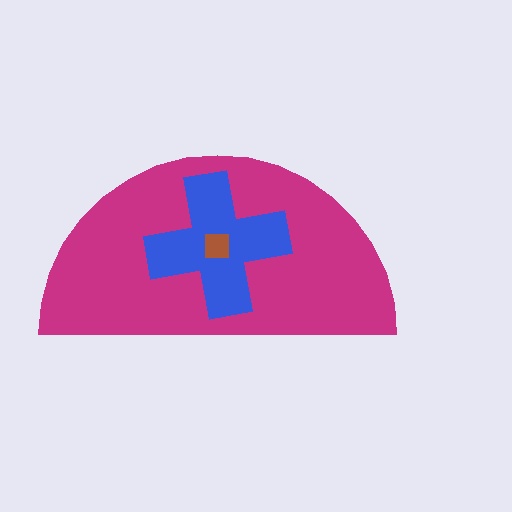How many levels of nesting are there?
3.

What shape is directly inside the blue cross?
The brown square.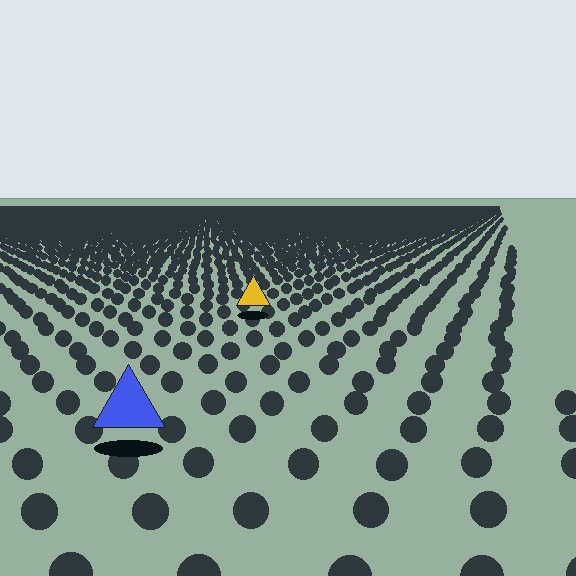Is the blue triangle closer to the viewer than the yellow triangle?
Yes. The blue triangle is closer — you can tell from the texture gradient: the ground texture is coarser near it.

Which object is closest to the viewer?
The blue triangle is closest. The texture marks near it are larger and more spread out.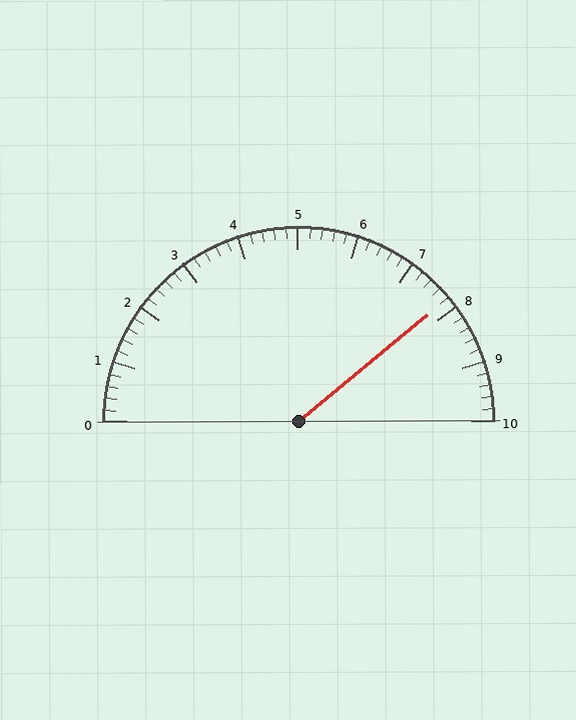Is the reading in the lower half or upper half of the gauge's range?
The reading is in the upper half of the range (0 to 10).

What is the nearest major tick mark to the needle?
The nearest major tick mark is 8.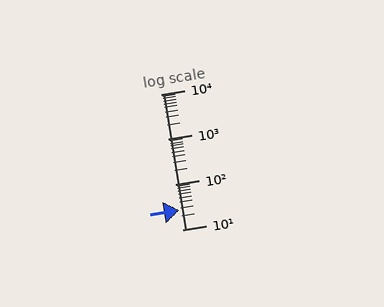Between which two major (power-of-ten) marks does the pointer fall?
The pointer is between 10 and 100.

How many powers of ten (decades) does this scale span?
The scale spans 3 decades, from 10 to 10000.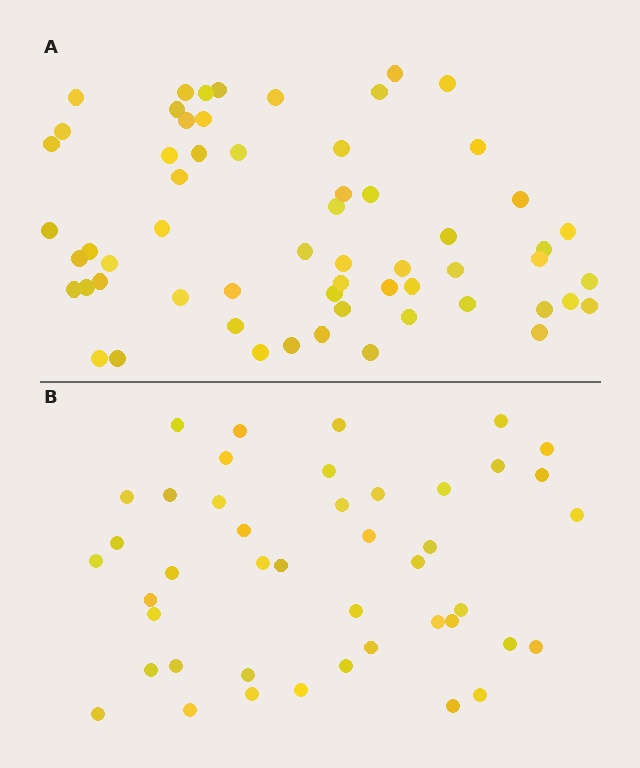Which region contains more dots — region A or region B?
Region A (the top region) has more dots.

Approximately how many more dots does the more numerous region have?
Region A has approximately 15 more dots than region B.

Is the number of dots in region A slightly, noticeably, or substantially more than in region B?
Region A has noticeably more, but not dramatically so. The ratio is roughly 1.4 to 1.